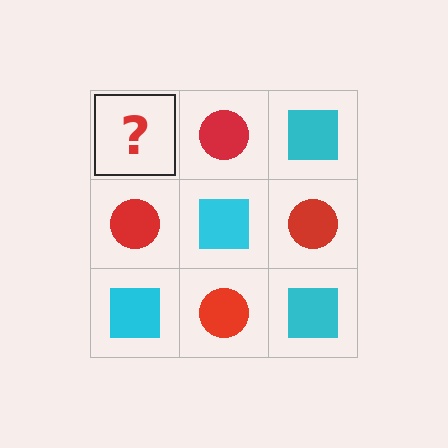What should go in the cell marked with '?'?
The missing cell should contain a cyan square.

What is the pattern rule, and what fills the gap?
The rule is that it alternates cyan square and red circle in a checkerboard pattern. The gap should be filled with a cyan square.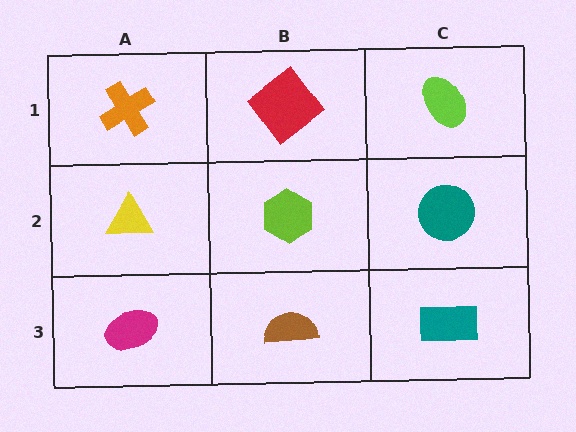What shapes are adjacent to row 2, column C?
A lime ellipse (row 1, column C), a teal rectangle (row 3, column C), a lime hexagon (row 2, column B).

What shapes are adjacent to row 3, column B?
A lime hexagon (row 2, column B), a magenta ellipse (row 3, column A), a teal rectangle (row 3, column C).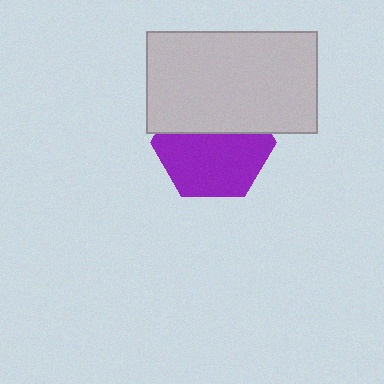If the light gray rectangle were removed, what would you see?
You would see the complete purple hexagon.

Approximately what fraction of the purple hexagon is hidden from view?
Roughly 40% of the purple hexagon is hidden behind the light gray rectangle.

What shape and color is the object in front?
The object in front is a light gray rectangle.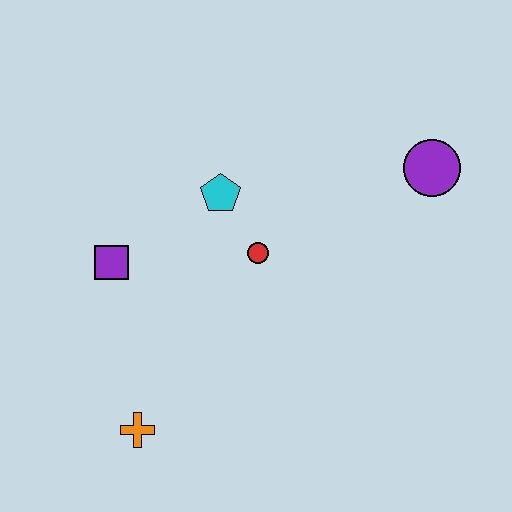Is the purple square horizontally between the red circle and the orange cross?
No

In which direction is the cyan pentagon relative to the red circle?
The cyan pentagon is above the red circle.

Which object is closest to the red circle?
The cyan pentagon is closest to the red circle.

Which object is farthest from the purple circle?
The orange cross is farthest from the purple circle.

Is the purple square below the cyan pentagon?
Yes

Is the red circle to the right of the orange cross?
Yes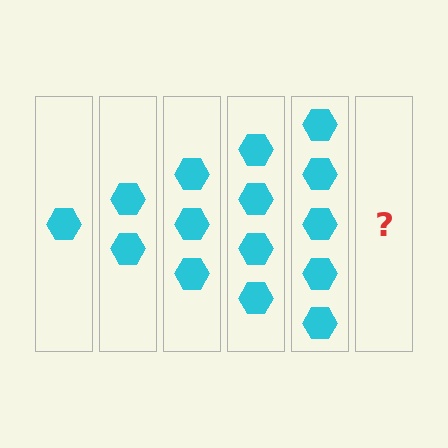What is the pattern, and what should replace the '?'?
The pattern is that each step adds one more hexagon. The '?' should be 6 hexagons.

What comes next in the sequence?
The next element should be 6 hexagons.